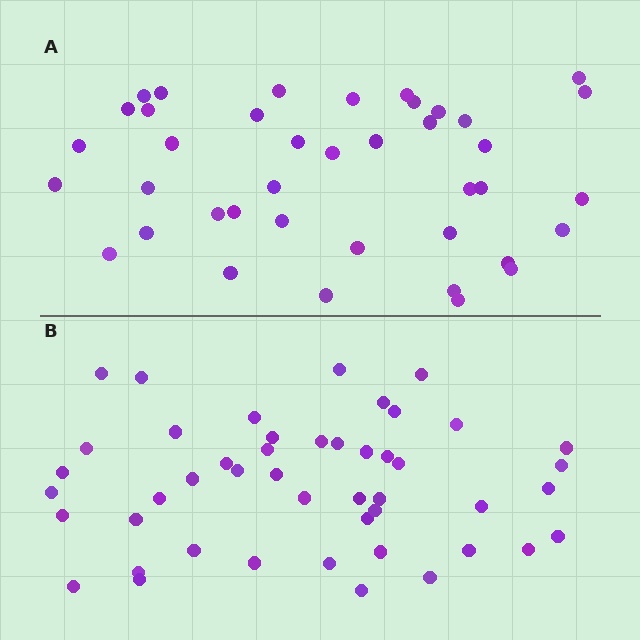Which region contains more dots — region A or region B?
Region B (the bottom region) has more dots.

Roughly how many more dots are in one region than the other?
Region B has roughly 8 or so more dots than region A.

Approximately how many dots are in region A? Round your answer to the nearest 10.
About 40 dots.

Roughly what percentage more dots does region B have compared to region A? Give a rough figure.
About 20% more.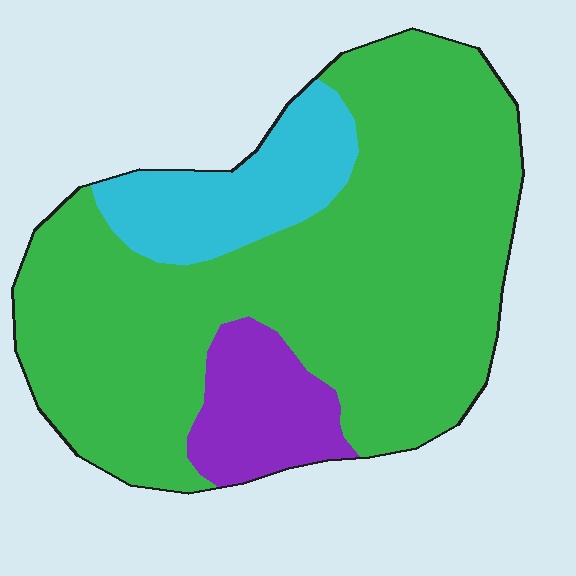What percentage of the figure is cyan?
Cyan takes up less than a quarter of the figure.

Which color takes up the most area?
Green, at roughly 75%.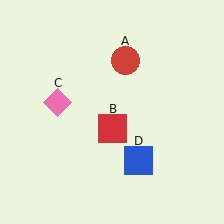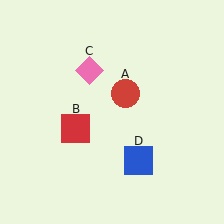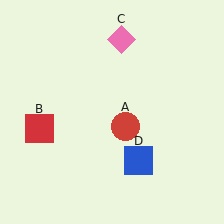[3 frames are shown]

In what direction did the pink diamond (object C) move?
The pink diamond (object C) moved up and to the right.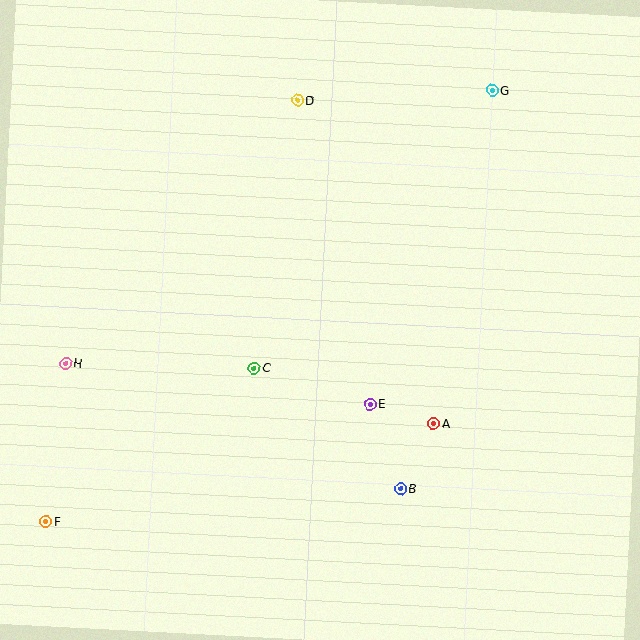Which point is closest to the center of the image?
Point C at (254, 368) is closest to the center.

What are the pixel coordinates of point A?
Point A is at (433, 423).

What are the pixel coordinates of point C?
Point C is at (254, 368).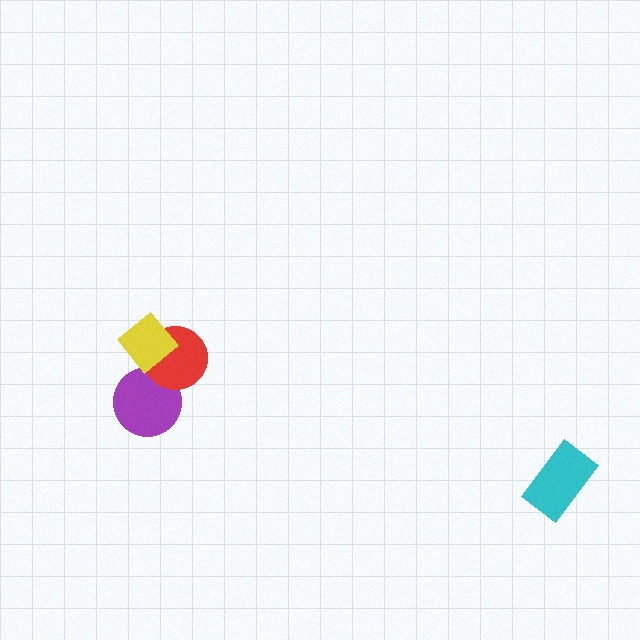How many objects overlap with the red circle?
2 objects overlap with the red circle.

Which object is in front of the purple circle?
The red circle is in front of the purple circle.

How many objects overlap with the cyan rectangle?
0 objects overlap with the cyan rectangle.